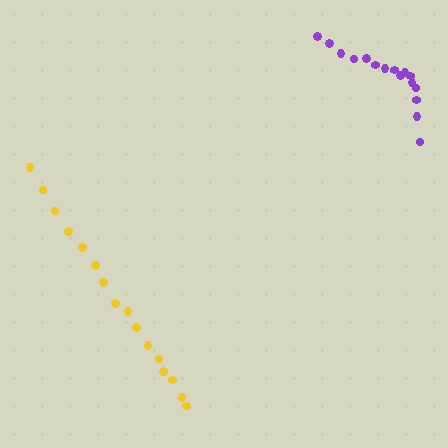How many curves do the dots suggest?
There are 2 distinct paths.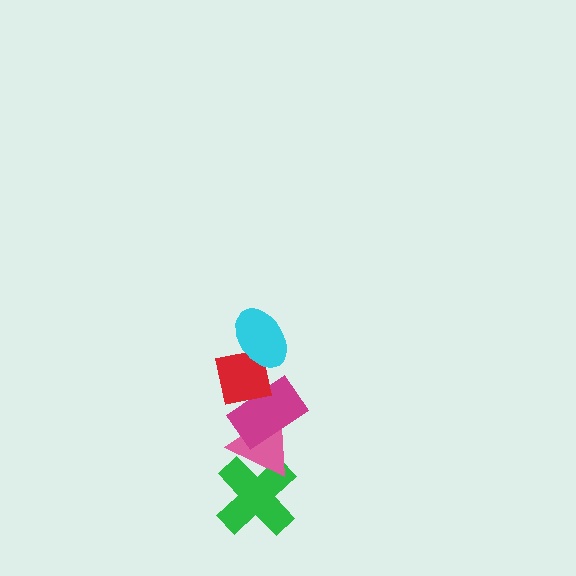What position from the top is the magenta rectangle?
The magenta rectangle is 3rd from the top.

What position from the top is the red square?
The red square is 2nd from the top.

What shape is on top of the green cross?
The pink triangle is on top of the green cross.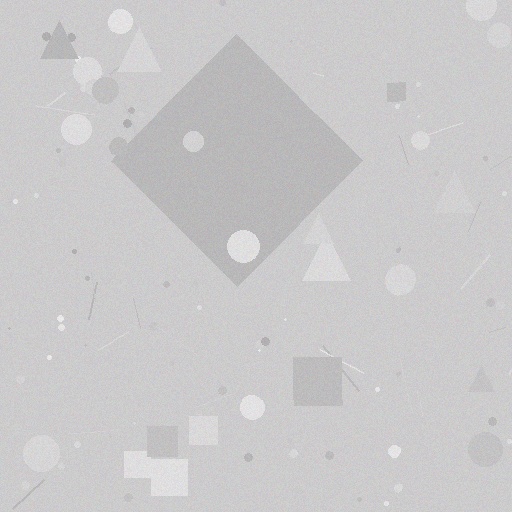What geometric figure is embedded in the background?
A diamond is embedded in the background.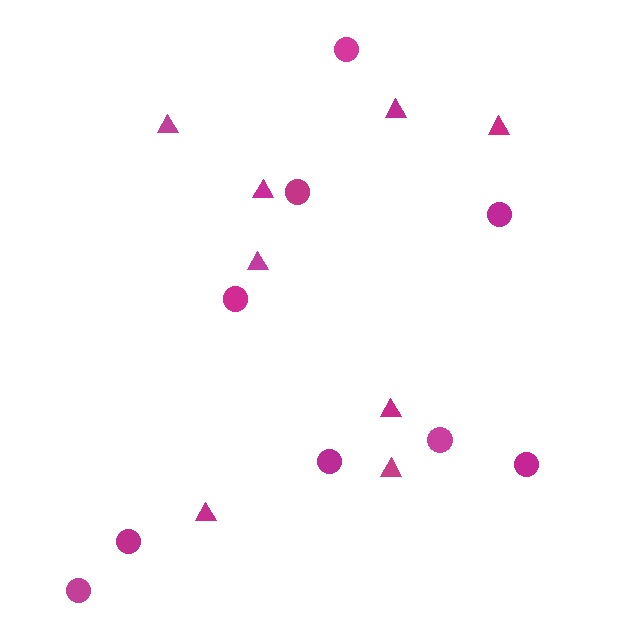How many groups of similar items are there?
There are 2 groups: one group of circles (9) and one group of triangles (8).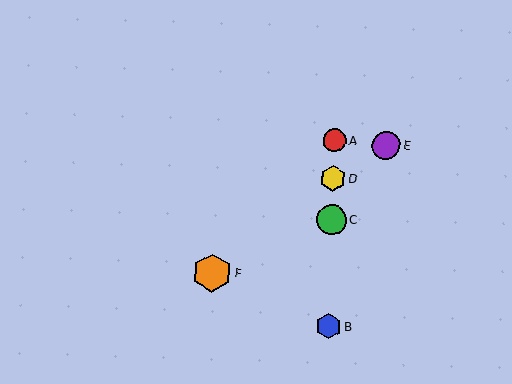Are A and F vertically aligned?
No, A is at x≈334 and F is at x≈212.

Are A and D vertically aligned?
Yes, both are at x≈334.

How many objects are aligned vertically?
4 objects (A, B, C, D) are aligned vertically.